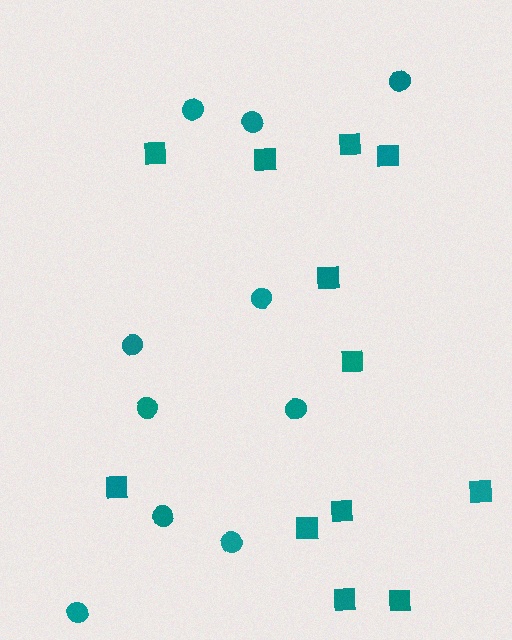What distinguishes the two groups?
There are 2 groups: one group of circles (10) and one group of squares (12).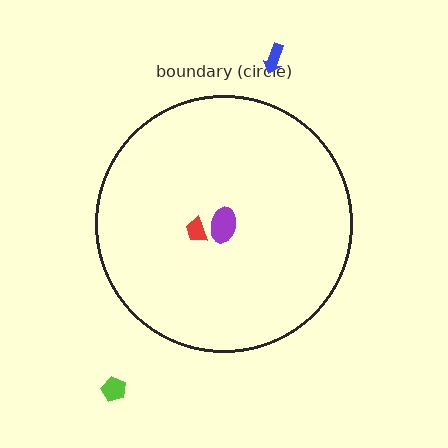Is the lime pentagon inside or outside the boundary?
Outside.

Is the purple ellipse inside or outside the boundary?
Inside.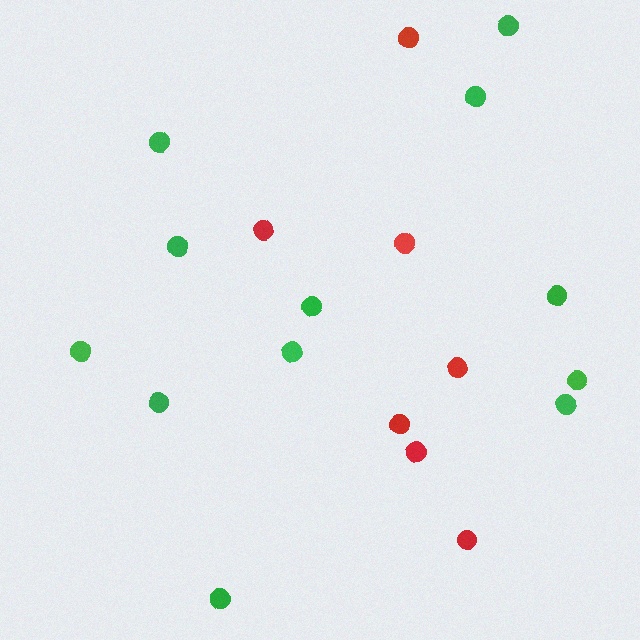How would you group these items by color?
There are 2 groups: one group of red circles (7) and one group of green circles (12).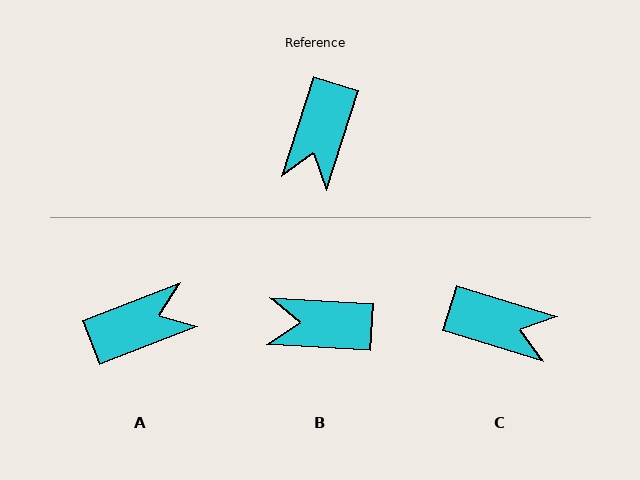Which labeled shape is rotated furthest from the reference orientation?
A, about 129 degrees away.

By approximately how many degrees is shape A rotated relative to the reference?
Approximately 129 degrees counter-clockwise.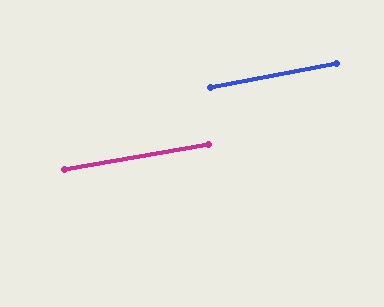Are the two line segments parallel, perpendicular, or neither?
Parallel — their directions differ by only 1.0°.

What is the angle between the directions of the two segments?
Approximately 1 degree.